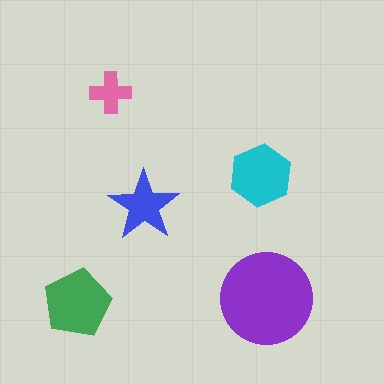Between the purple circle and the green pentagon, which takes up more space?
The purple circle.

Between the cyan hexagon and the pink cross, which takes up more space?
The cyan hexagon.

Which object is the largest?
The purple circle.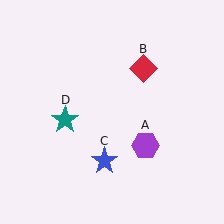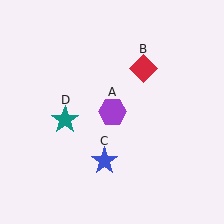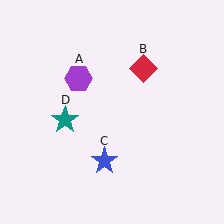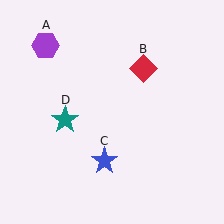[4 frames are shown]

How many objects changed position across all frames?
1 object changed position: purple hexagon (object A).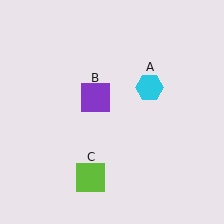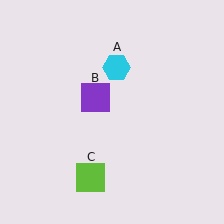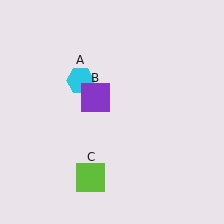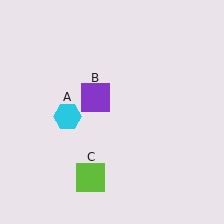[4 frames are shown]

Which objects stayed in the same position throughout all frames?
Purple square (object B) and lime square (object C) remained stationary.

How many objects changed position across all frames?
1 object changed position: cyan hexagon (object A).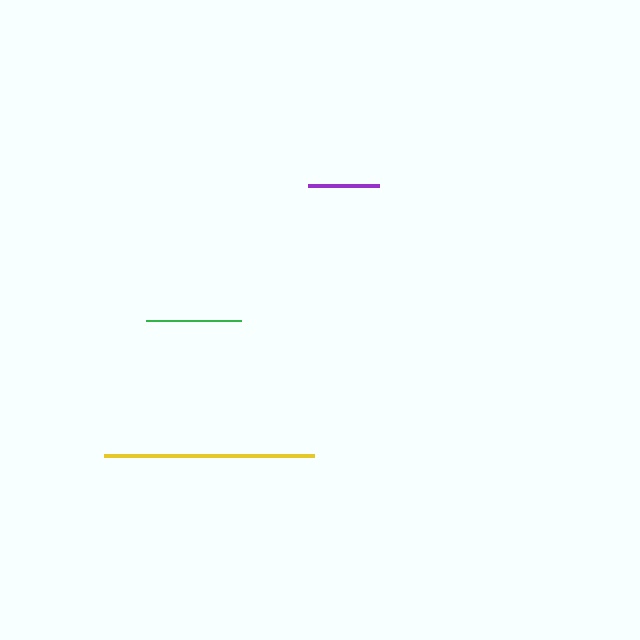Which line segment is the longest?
The yellow line is the longest at approximately 210 pixels.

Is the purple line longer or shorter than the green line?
The green line is longer than the purple line.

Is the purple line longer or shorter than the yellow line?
The yellow line is longer than the purple line.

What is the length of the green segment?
The green segment is approximately 95 pixels long.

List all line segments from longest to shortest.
From longest to shortest: yellow, green, purple.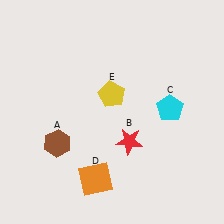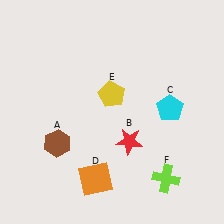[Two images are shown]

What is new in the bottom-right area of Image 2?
A lime cross (F) was added in the bottom-right area of Image 2.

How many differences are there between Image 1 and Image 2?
There is 1 difference between the two images.